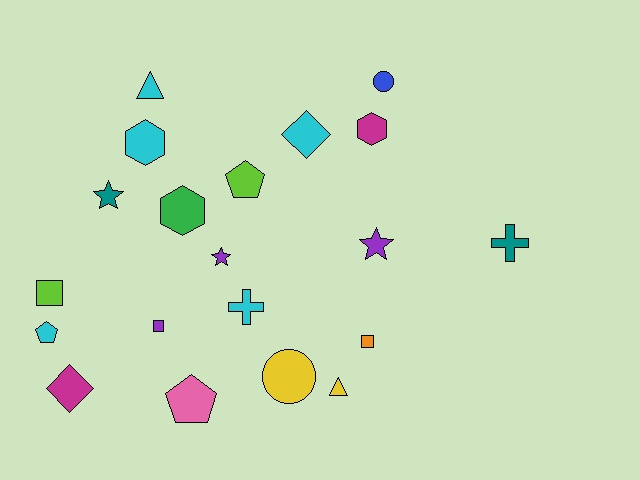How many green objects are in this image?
There is 1 green object.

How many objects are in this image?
There are 20 objects.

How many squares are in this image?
There are 3 squares.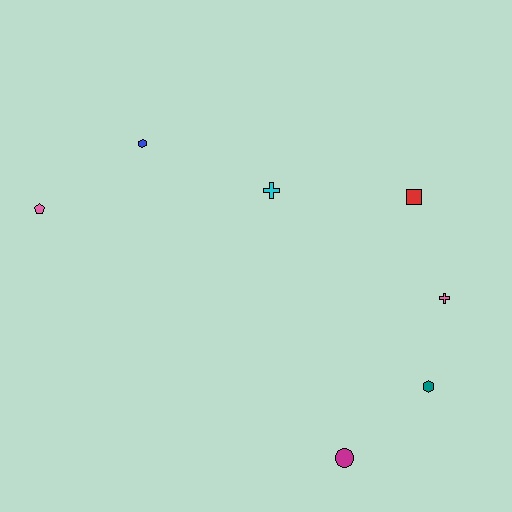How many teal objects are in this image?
There is 1 teal object.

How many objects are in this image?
There are 7 objects.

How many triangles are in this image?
There are no triangles.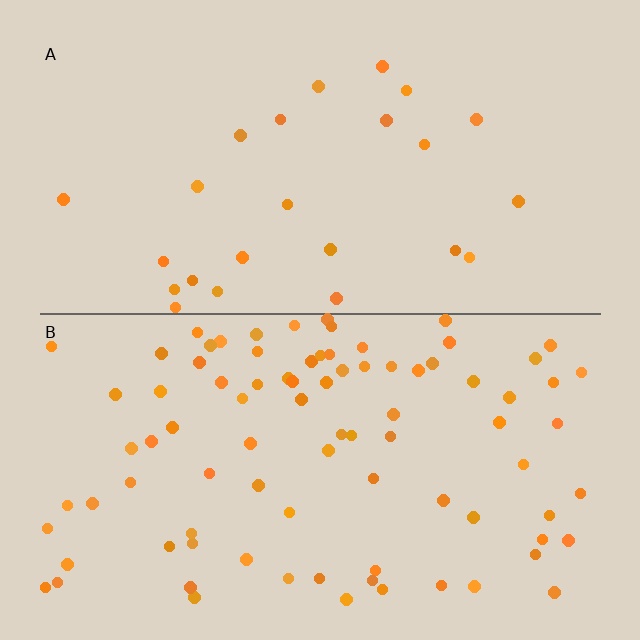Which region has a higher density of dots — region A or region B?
B (the bottom).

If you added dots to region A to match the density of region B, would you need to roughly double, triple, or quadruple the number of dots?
Approximately quadruple.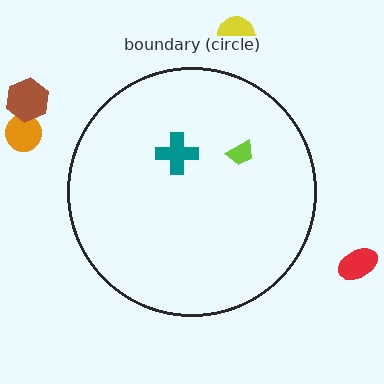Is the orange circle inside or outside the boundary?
Outside.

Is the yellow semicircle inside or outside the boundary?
Outside.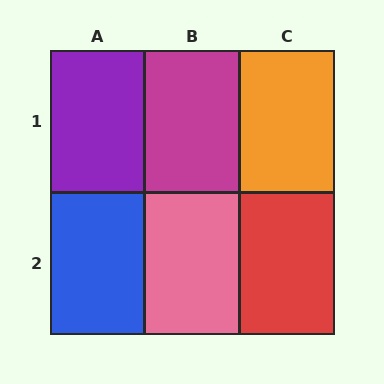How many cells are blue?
1 cell is blue.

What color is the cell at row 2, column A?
Blue.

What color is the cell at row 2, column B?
Pink.